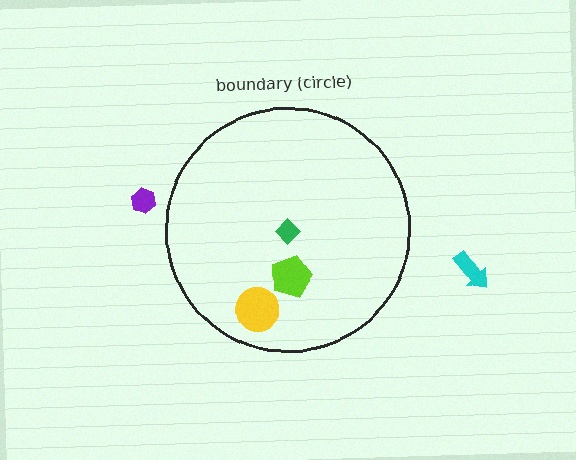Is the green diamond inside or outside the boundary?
Inside.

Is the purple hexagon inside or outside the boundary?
Outside.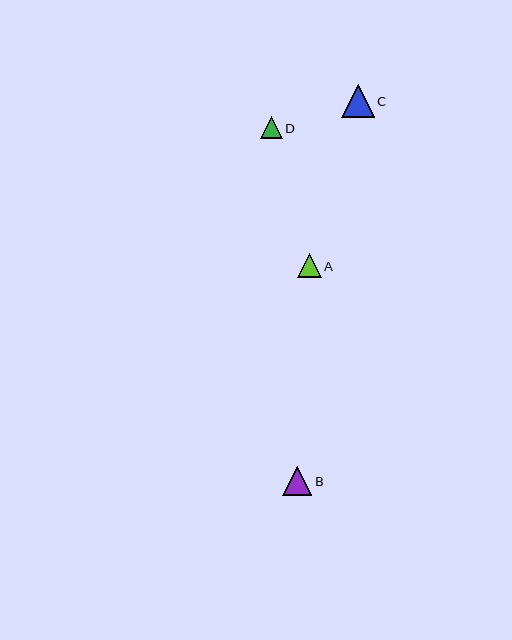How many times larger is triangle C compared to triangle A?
Triangle C is approximately 1.4 times the size of triangle A.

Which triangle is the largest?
Triangle C is the largest with a size of approximately 32 pixels.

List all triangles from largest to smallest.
From largest to smallest: C, B, A, D.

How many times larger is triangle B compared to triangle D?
Triangle B is approximately 1.4 times the size of triangle D.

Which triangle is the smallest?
Triangle D is the smallest with a size of approximately 21 pixels.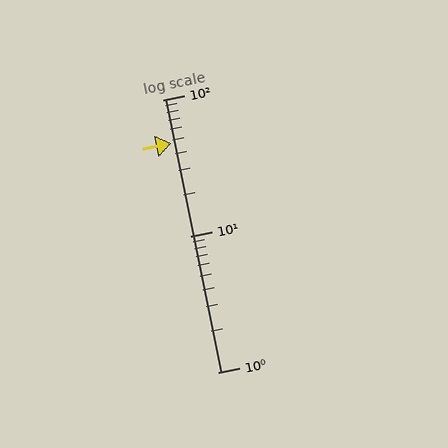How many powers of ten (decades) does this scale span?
The scale spans 2 decades, from 1 to 100.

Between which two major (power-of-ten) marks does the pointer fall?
The pointer is between 10 and 100.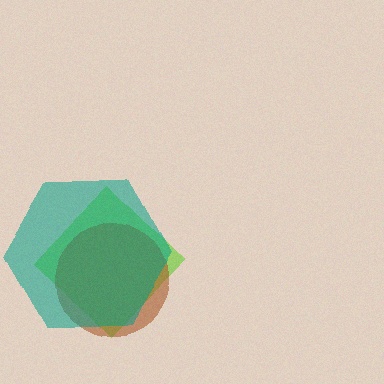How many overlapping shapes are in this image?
There are 3 overlapping shapes in the image.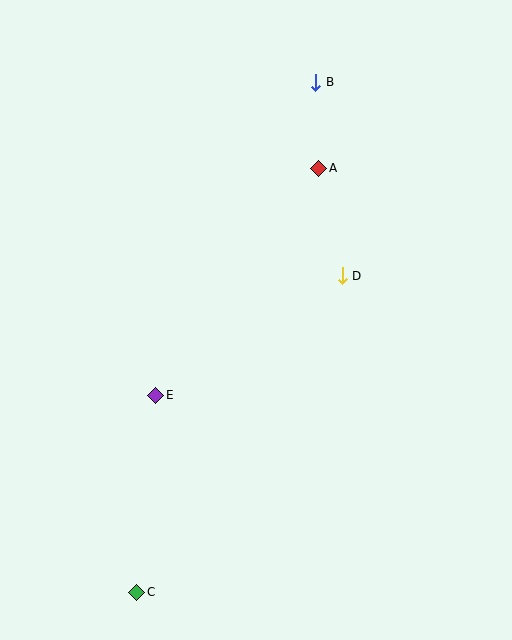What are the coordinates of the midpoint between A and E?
The midpoint between A and E is at (237, 282).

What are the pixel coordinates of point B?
Point B is at (316, 82).